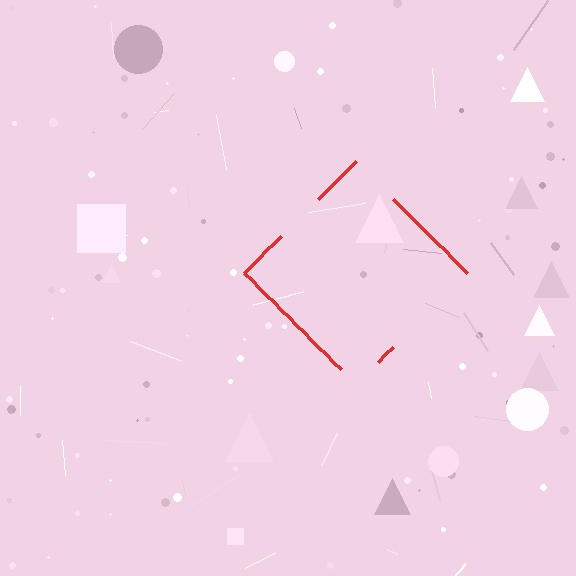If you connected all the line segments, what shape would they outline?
They would outline a diamond.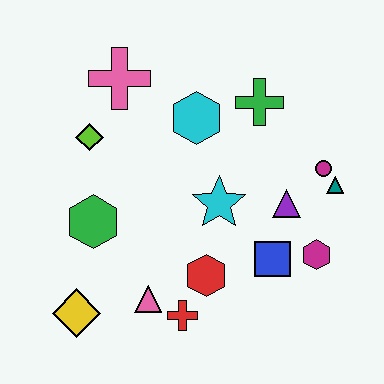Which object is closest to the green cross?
The cyan hexagon is closest to the green cross.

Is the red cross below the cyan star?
Yes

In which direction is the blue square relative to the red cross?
The blue square is to the right of the red cross.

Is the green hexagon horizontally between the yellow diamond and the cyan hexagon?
Yes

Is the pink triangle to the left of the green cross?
Yes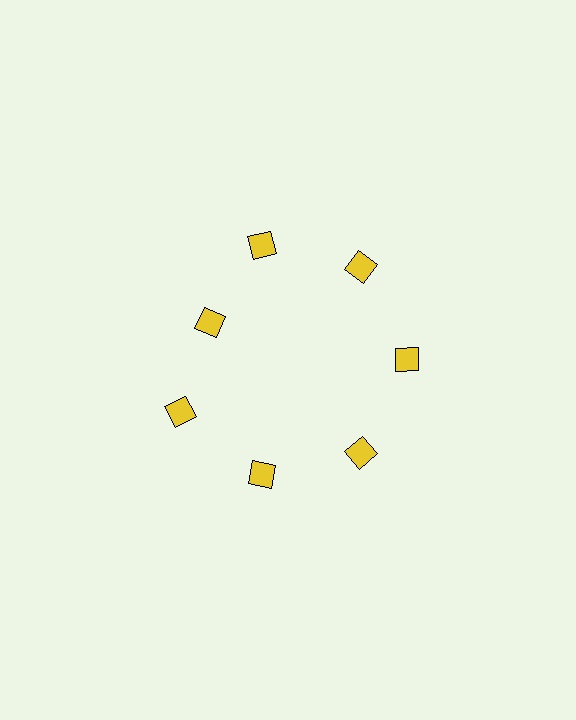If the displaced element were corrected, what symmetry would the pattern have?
It would have 7-fold rotational symmetry — the pattern would map onto itself every 51 degrees.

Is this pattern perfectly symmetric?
No. The 7 yellow squares are arranged in a ring, but one element near the 10 o'clock position is pulled inward toward the center, breaking the 7-fold rotational symmetry.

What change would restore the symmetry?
The symmetry would be restored by moving it outward, back onto the ring so that all 7 squares sit at equal angles and equal distance from the center.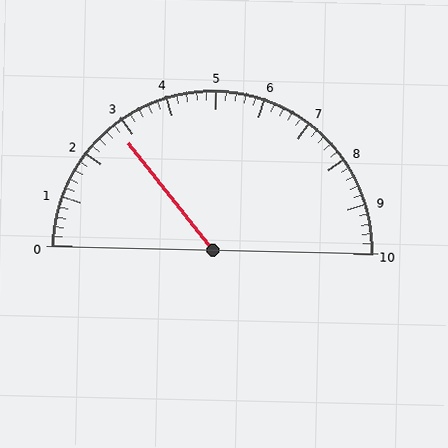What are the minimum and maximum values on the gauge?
The gauge ranges from 0 to 10.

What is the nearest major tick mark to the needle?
The nearest major tick mark is 3.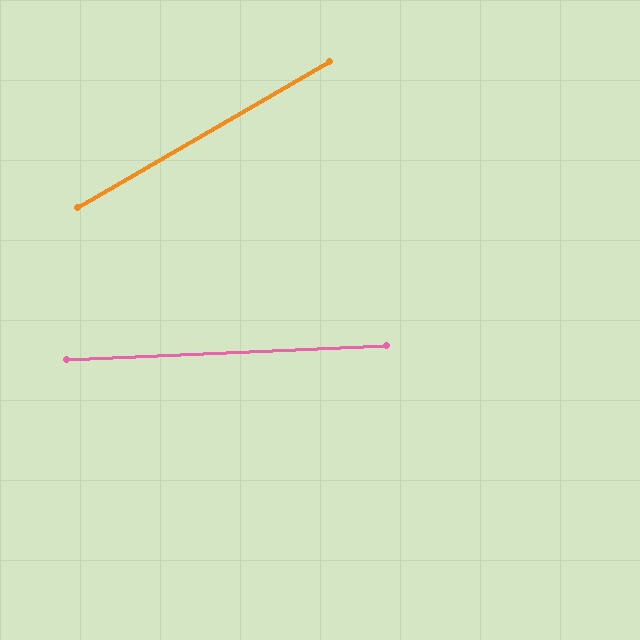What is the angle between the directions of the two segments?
Approximately 28 degrees.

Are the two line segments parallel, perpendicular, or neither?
Neither parallel nor perpendicular — they differ by about 28°.